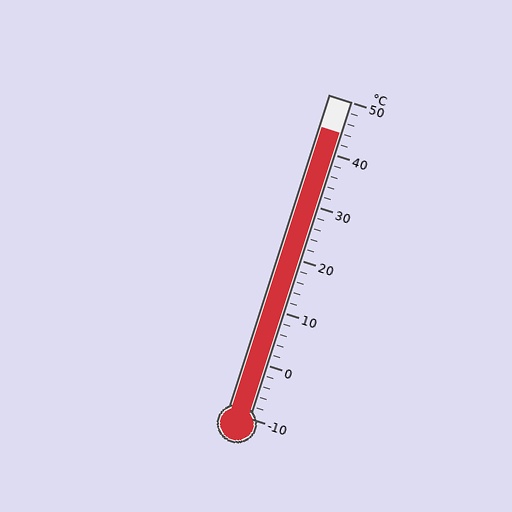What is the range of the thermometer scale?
The thermometer scale ranges from -10°C to 50°C.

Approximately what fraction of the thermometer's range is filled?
The thermometer is filled to approximately 90% of its range.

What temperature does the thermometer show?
The thermometer shows approximately 44°C.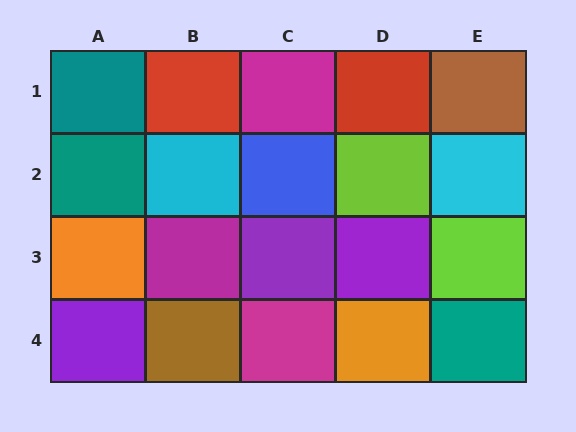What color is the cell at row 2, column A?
Teal.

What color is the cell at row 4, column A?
Purple.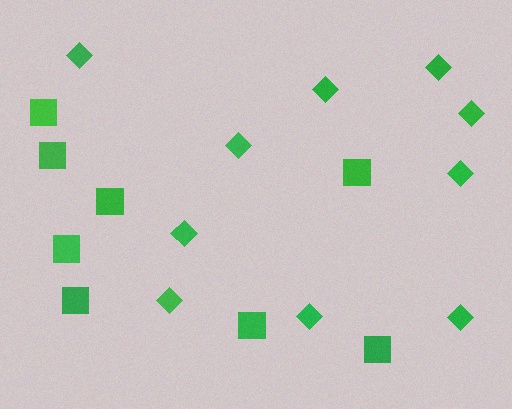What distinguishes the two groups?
There are 2 groups: one group of squares (8) and one group of diamonds (10).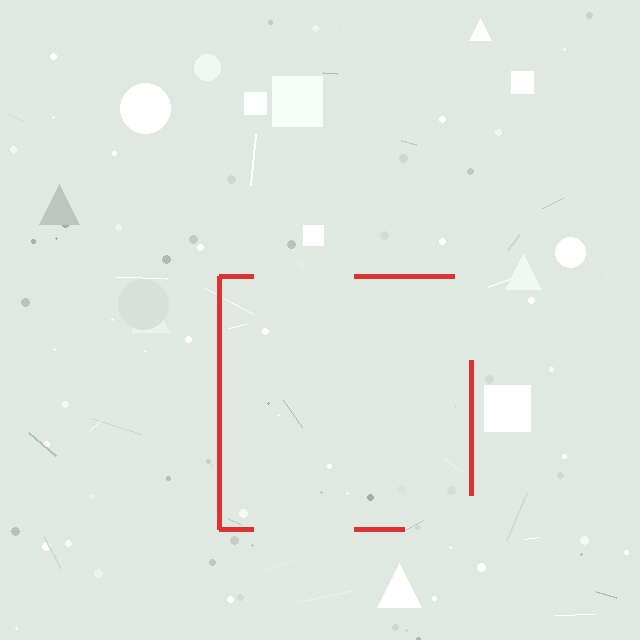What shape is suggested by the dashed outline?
The dashed outline suggests a square.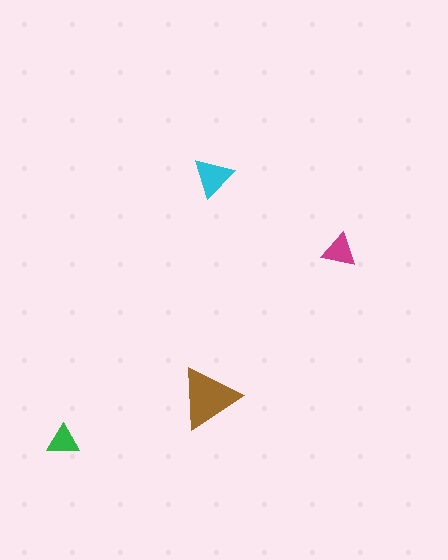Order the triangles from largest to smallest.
the brown one, the cyan one, the magenta one, the green one.